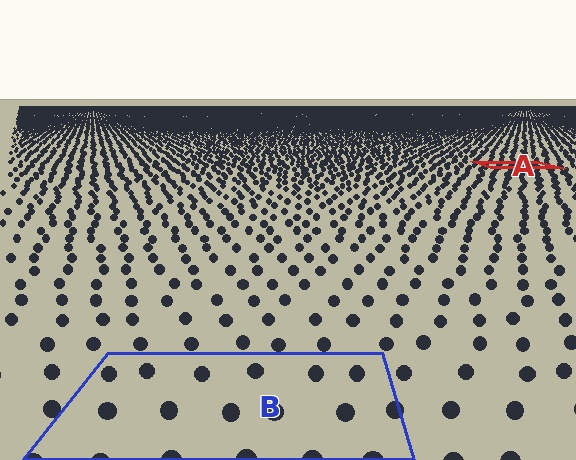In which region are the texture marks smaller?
The texture marks are smaller in region A, because it is farther away.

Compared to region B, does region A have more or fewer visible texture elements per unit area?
Region A has more texture elements per unit area — they are packed more densely because it is farther away.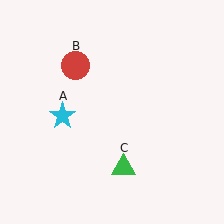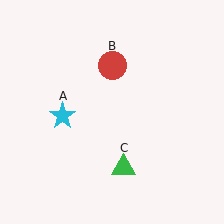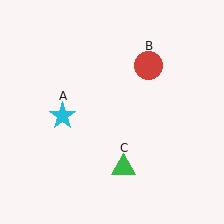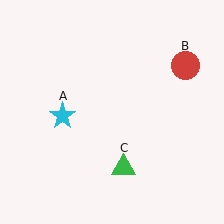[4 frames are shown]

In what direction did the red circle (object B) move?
The red circle (object B) moved right.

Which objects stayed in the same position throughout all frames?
Cyan star (object A) and green triangle (object C) remained stationary.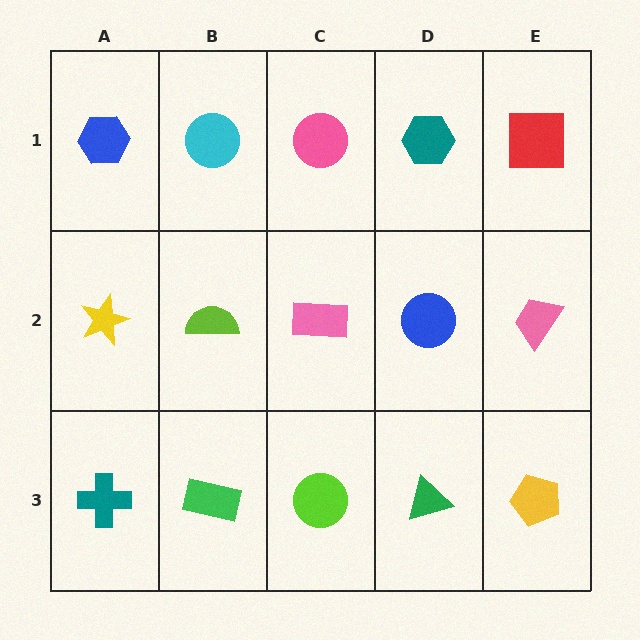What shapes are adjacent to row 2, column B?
A cyan circle (row 1, column B), a green rectangle (row 3, column B), a yellow star (row 2, column A), a pink rectangle (row 2, column C).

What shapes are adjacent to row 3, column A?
A yellow star (row 2, column A), a green rectangle (row 3, column B).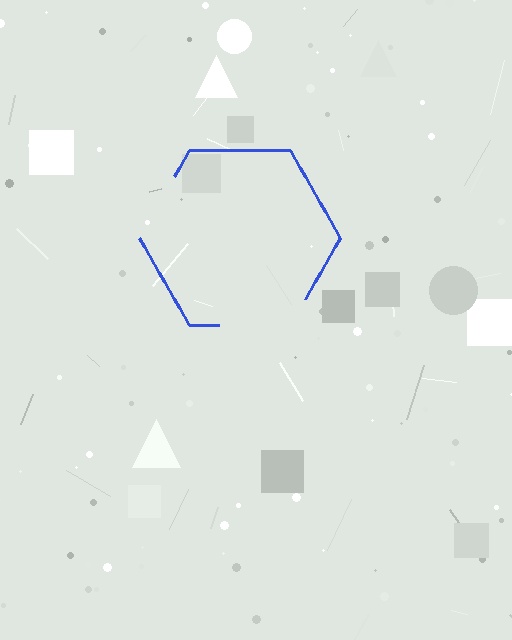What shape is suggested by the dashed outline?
The dashed outline suggests a hexagon.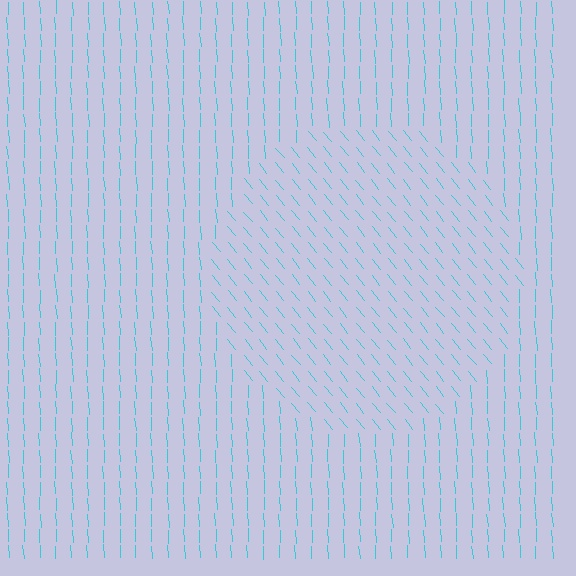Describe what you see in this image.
The image is filled with small cyan line segments. A circle region in the image has lines oriented differently from the surrounding lines, creating a visible texture boundary.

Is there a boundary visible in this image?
Yes, there is a texture boundary formed by a change in line orientation.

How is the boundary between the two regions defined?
The boundary is defined purely by a change in line orientation (approximately 36 degrees difference). All lines are the same color and thickness.